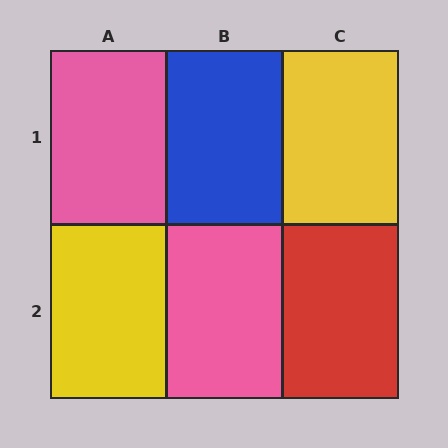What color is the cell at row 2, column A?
Yellow.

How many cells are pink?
2 cells are pink.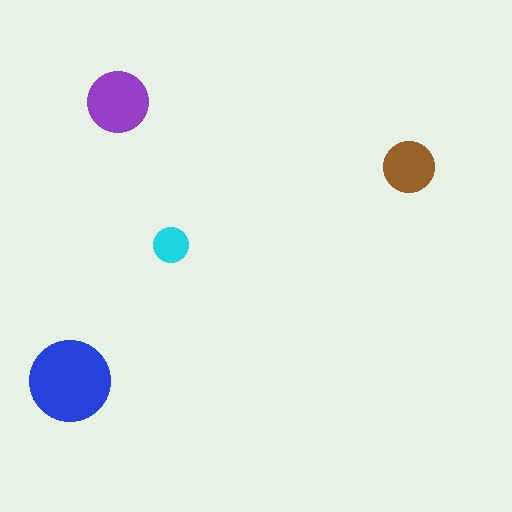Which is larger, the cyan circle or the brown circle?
The brown one.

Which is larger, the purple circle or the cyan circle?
The purple one.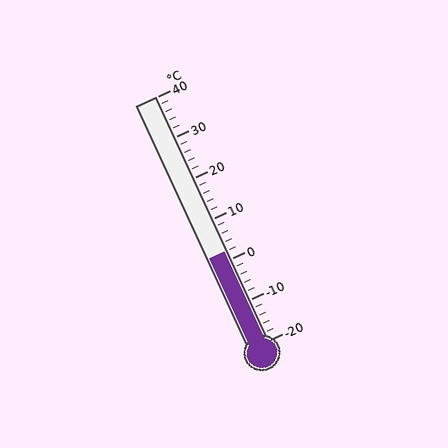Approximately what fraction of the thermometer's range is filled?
The thermometer is filled to approximately 35% of its range.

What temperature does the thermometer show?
The thermometer shows approximately 2°C.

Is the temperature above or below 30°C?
The temperature is below 30°C.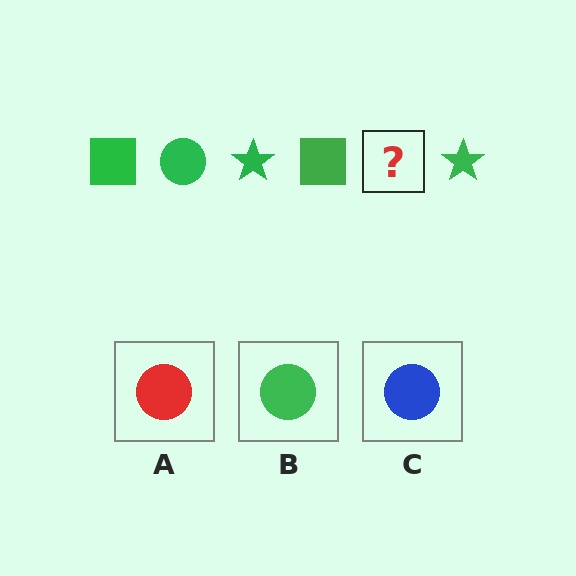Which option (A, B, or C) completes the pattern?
B.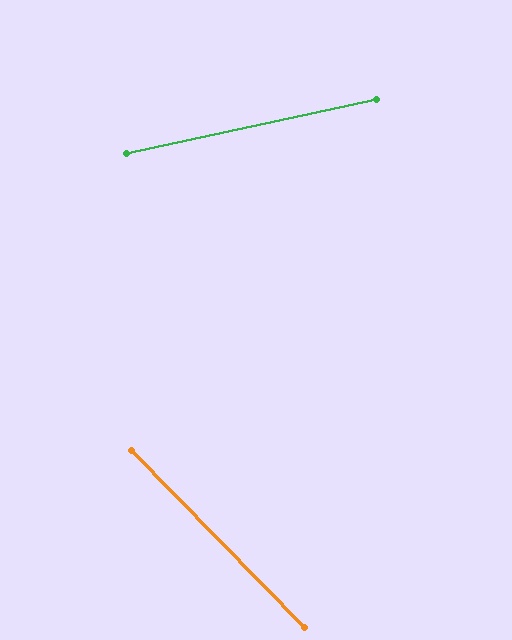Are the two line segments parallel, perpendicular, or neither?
Neither parallel nor perpendicular — they differ by about 58°.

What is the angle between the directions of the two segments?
Approximately 58 degrees.